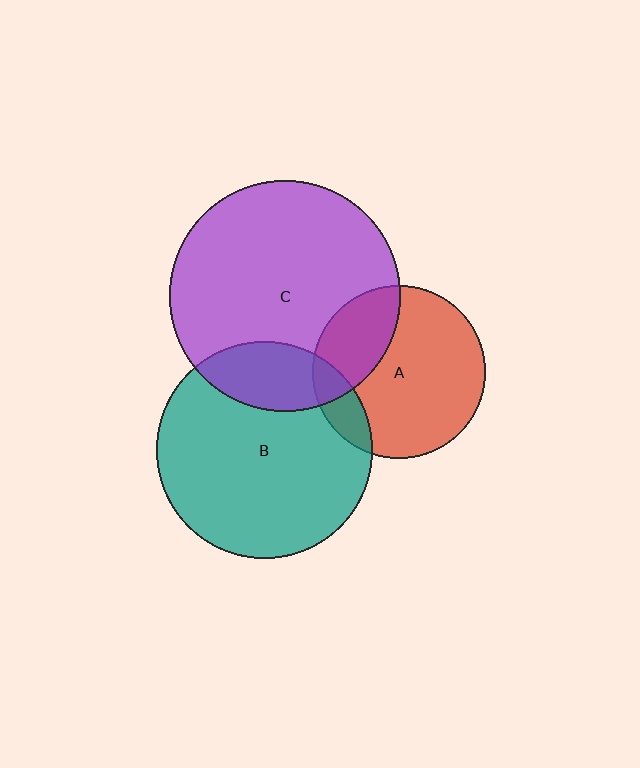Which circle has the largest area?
Circle C (purple).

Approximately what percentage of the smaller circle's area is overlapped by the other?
Approximately 30%.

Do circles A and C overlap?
Yes.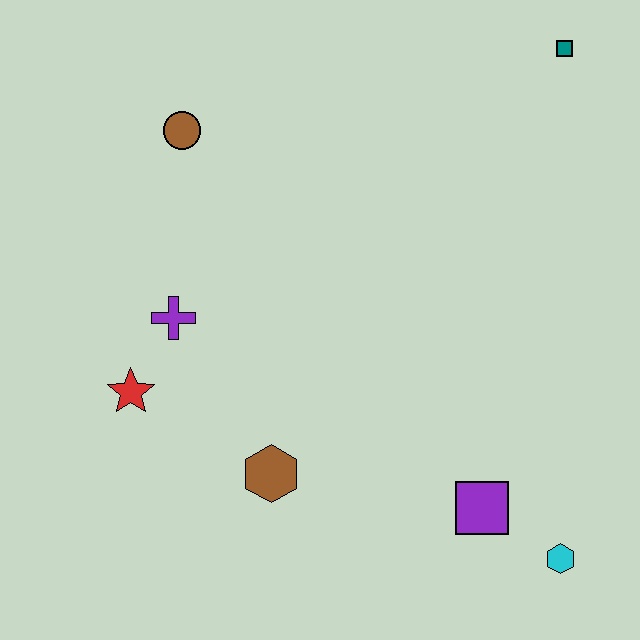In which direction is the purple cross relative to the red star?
The purple cross is above the red star.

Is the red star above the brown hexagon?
Yes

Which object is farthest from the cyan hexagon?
The brown circle is farthest from the cyan hexagon.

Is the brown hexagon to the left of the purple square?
Yes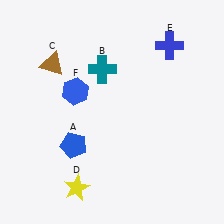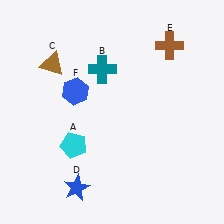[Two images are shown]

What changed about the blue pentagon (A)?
In Image 1, A is blue. In Image 2, it changed to cyan.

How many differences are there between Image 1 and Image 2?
There are 3 differences between the two images.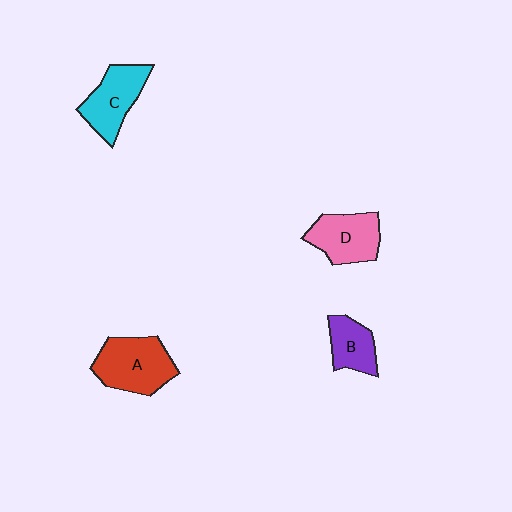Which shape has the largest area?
Shape A (red).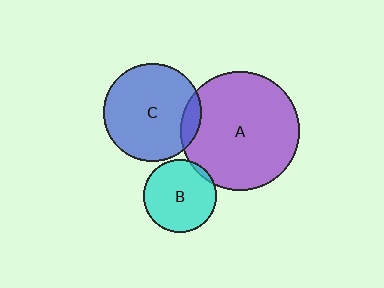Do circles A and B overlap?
Yes.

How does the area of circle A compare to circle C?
Approximately 1.5 times.